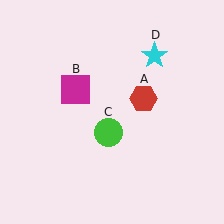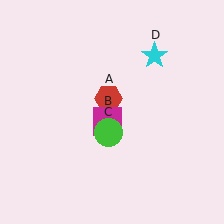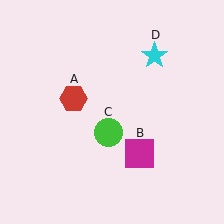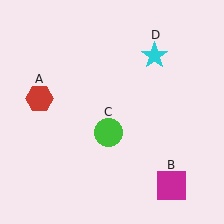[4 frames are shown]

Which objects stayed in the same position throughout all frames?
Green circle (object C) and cyan star (object D) remained stationary.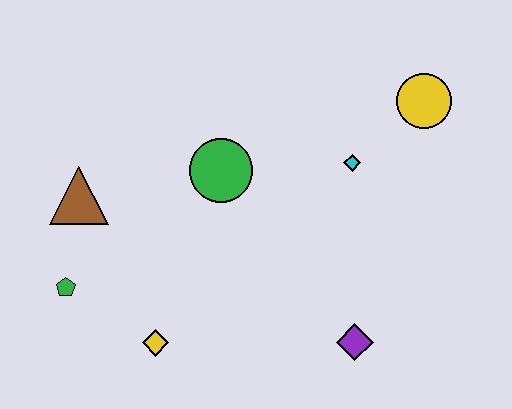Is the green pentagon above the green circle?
No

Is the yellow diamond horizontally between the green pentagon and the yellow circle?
Yes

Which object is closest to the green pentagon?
The brown triangle is closest to the green pentagon.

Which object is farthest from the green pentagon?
The yellow circle is farthest from the green pentagon.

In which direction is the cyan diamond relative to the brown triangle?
The cyan diamond is to the right of the brown triangle.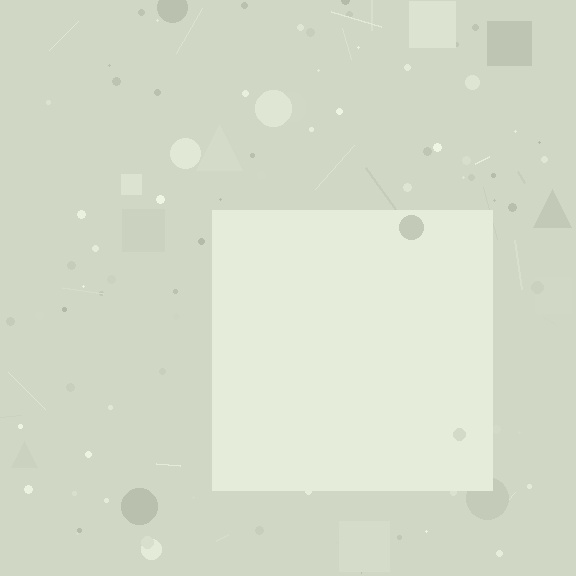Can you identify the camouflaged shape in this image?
The camouflaged shape is a square.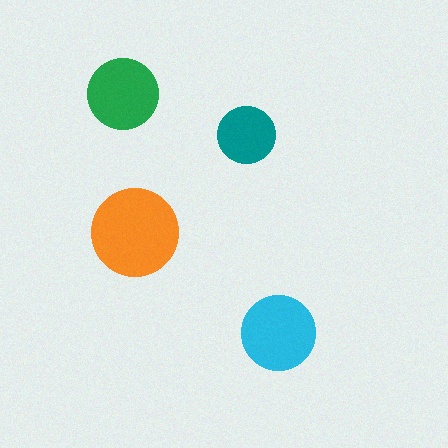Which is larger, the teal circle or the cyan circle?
The cyan one.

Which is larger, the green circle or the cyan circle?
The cyan one.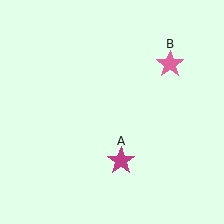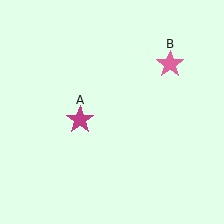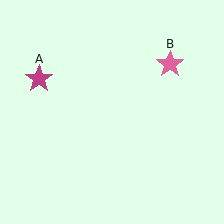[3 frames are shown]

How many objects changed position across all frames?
1 object changed position: magenta star (object A).